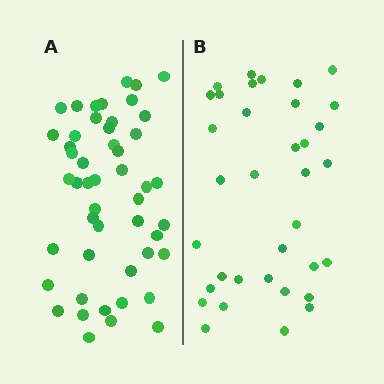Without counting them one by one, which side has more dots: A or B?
Region A (the left region) has more dots.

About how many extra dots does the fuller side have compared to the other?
Region A has approximately 15 more dots than region B.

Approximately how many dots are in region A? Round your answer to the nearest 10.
About 50 dots. (The exact count is 49, which rounds to 50.)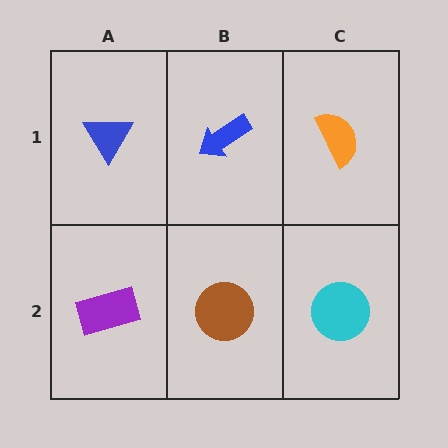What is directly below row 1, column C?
A cyan circle.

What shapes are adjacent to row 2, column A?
A blue triangle (row 1, column A), a brown circle (row 2, column B).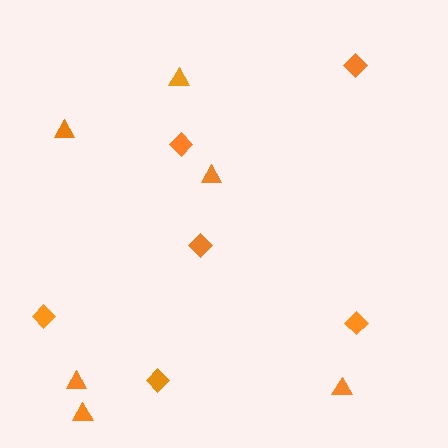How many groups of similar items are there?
There are 2 groups: one group of triangles (6) and one group of diamonds (6).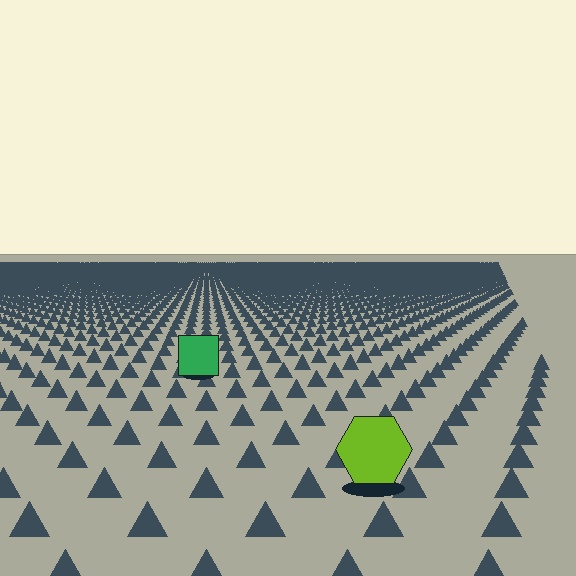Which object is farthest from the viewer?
The green square is farthest from the viewer. It appears smaller and the ground texture around it is denser.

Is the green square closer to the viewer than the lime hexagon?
No. The lime hexagon is closer — you can tell from the texture gradient: the ground texture is coarser near it.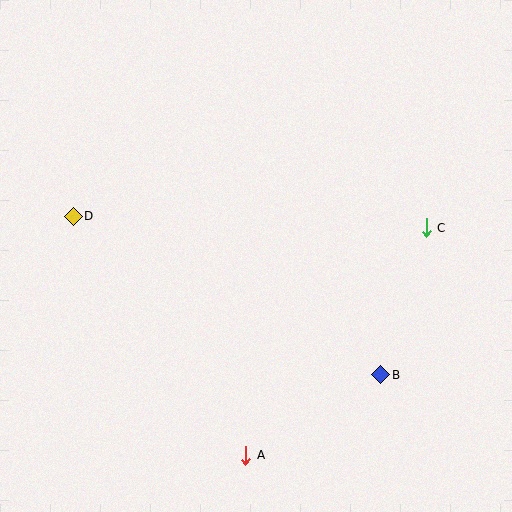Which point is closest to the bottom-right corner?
Point B is closest to the bottom-right corner.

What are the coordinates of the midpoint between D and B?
The midpoint between D and B is at (227, 296).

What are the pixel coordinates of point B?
Point B is at (381, 375).